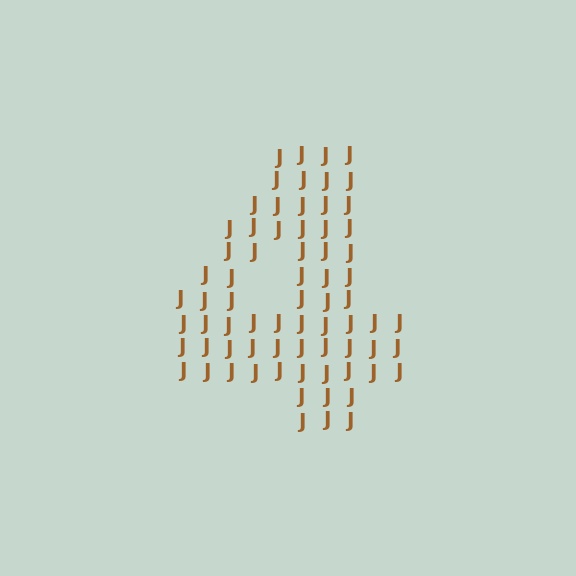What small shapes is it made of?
It is made of small letter J's.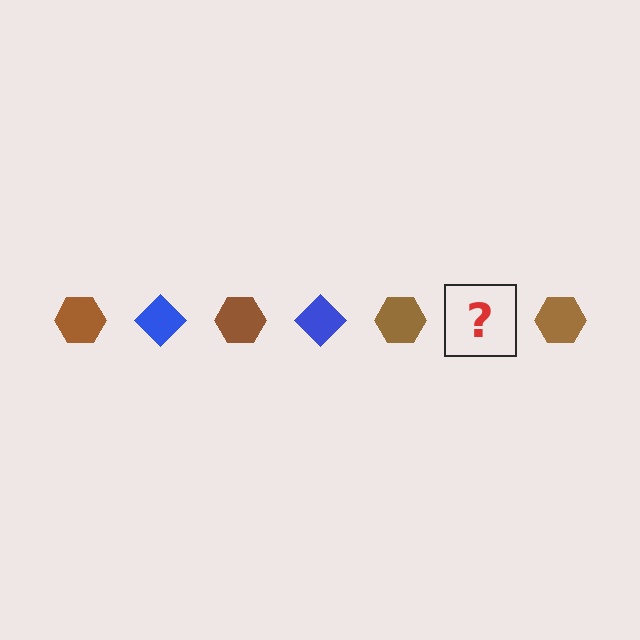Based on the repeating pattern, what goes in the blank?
The blank should be a blue diamond.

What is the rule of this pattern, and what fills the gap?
The rule is that the pattern alternates between brown hexagon and blue diamond. The gap should be filled with a blue diamond.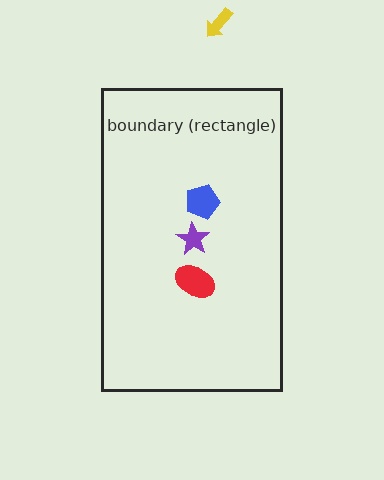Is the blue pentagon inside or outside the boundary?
Inside.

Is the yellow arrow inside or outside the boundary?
Outside.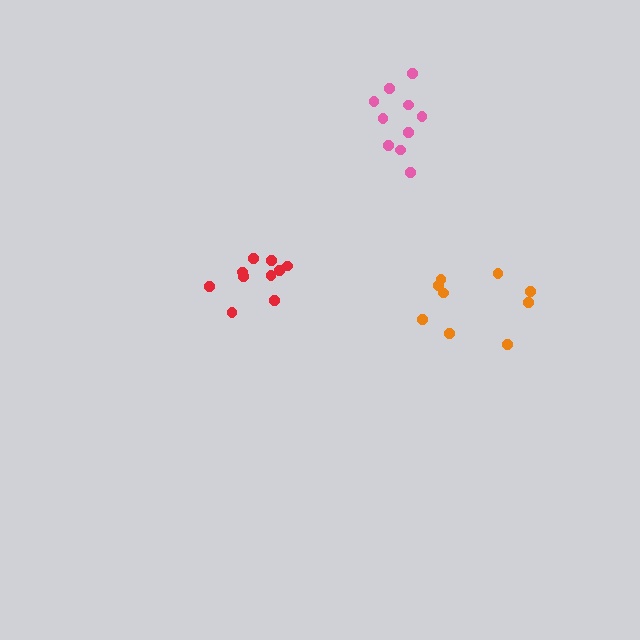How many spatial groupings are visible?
There are 3 spatial groupings.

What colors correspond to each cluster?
The clusters are colored: pink, orange, red.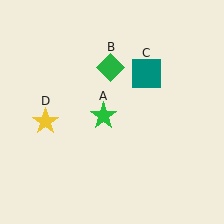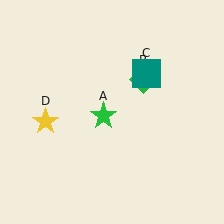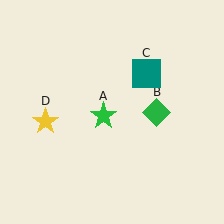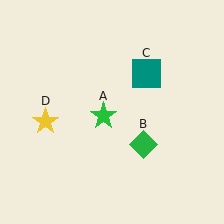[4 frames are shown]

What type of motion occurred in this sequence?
The green diamond (object B) rotated clockwise around the center of the scene.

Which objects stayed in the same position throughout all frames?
Green star (object A) and teal square (object C) and yellow star (object D) remained stationary.